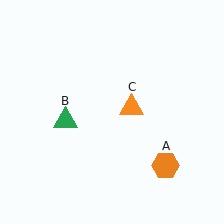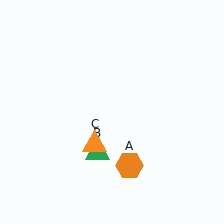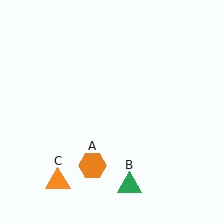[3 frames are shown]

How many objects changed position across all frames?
3 objects changed position: orange hexagon (object A), green triangle (object B), orange triangle (object C).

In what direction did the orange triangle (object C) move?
The orange triangle (object C) moved down and to the left.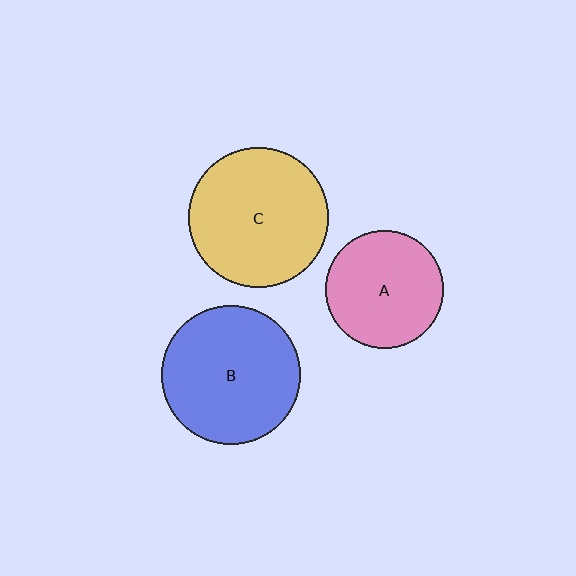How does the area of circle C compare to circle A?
Approximately 1.4 times.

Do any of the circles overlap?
No, none of the circles overlap.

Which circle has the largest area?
Circle C (yellow).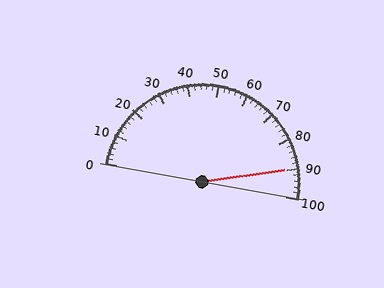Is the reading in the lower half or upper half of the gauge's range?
The reading is in the upper half of the range (0 to 100).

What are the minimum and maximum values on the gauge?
The gauge ranges from 0 to 100.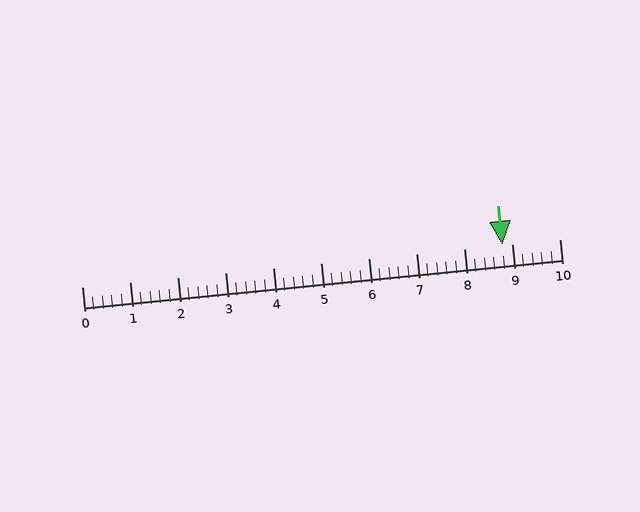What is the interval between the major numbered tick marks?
The major tick marks are spaced 1 units apart.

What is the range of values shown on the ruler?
The ruler shows values from 0 to 10.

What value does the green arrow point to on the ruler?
The green arrow points to approximately 8.8.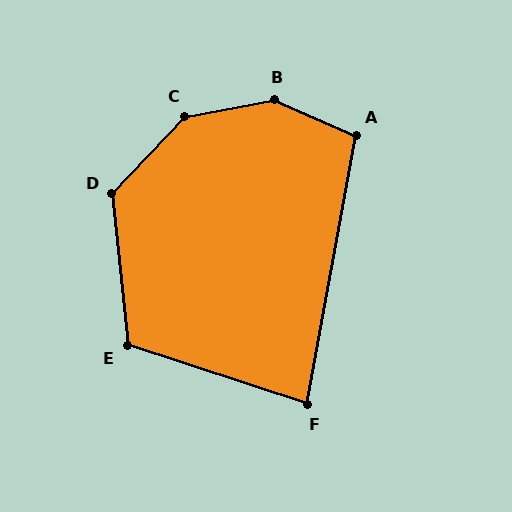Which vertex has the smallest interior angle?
F, at approximately 82 degrees.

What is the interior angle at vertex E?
Approximately 114 degrees (obtuse).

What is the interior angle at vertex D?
Approximately 131 degrees (obtuse).